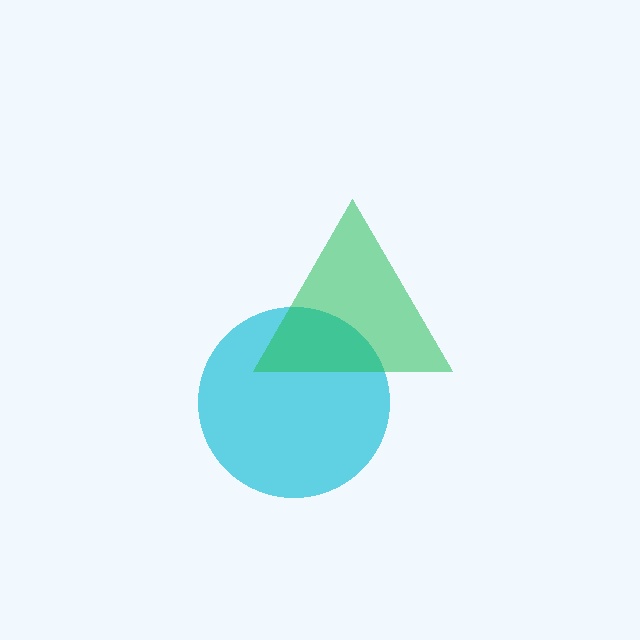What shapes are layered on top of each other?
The layered shapes are: a cyan circle, a green triangle.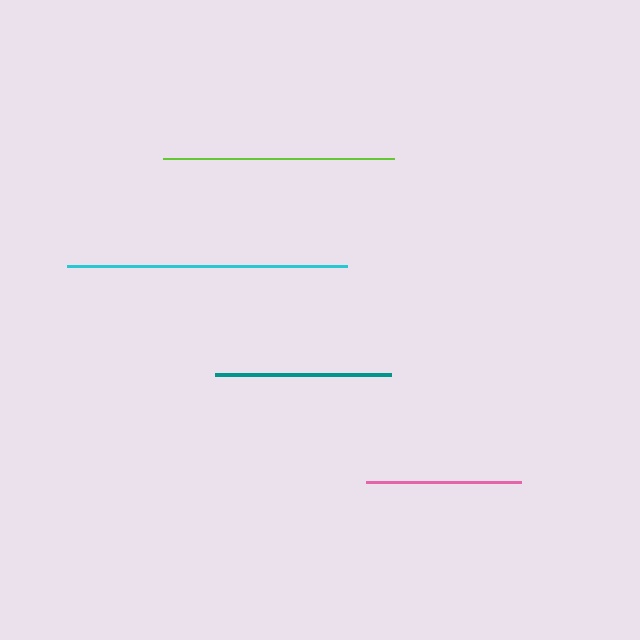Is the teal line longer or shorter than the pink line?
The teal line is longer than the pink line.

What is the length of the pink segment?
The pink segment is approximately 155 pixels long.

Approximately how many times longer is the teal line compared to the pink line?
The teal line is approximately 1.1 times the length of the pink line.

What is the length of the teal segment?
The teal segment is approximately 176 pixels long.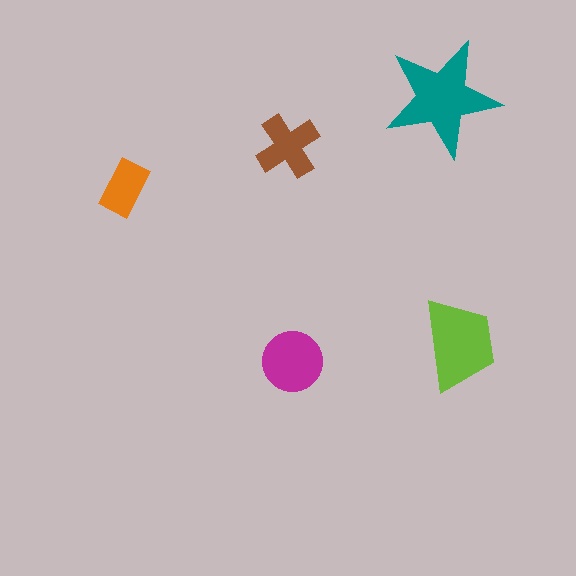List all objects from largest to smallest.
The teal star, the lime trapezoid, the magenta circle, the brown cross, the orange rectangle.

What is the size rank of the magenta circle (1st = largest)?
3rd.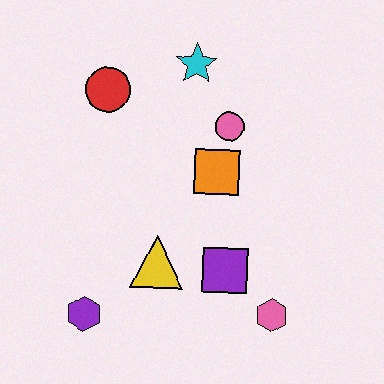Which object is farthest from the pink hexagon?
The red circle is farthest from the pink hexagon.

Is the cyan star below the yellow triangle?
No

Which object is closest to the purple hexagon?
The yellow triangle is closest to the purple hexagon.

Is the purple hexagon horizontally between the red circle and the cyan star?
No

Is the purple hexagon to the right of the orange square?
No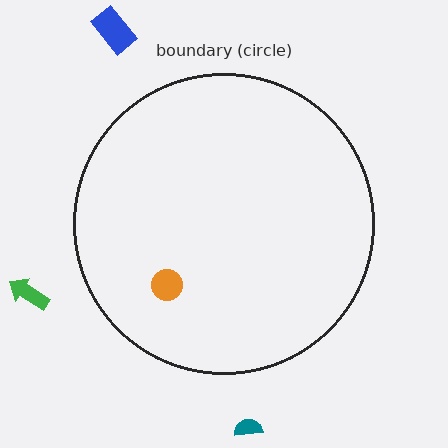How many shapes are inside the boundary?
1 inside, 3 outside.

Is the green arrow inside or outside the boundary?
Outside.